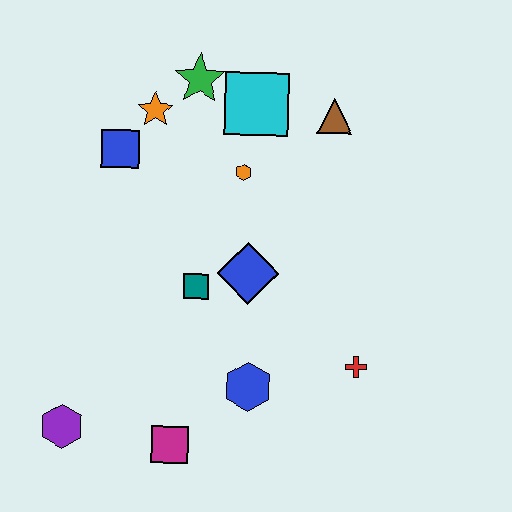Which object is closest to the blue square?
The orange star is closest to the blue square.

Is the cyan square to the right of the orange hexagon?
Yes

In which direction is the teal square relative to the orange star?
The teal square is below the orange star.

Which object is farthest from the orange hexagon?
The purple hexagon is farthest from the orange hexagon.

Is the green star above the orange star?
Yes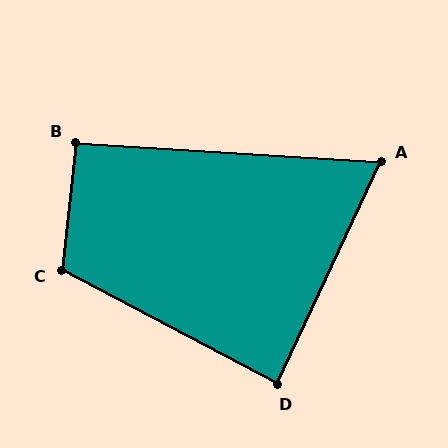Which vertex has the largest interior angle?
C, at approximately 111 degrees.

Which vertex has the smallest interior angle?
A, at approximately 69 degrees.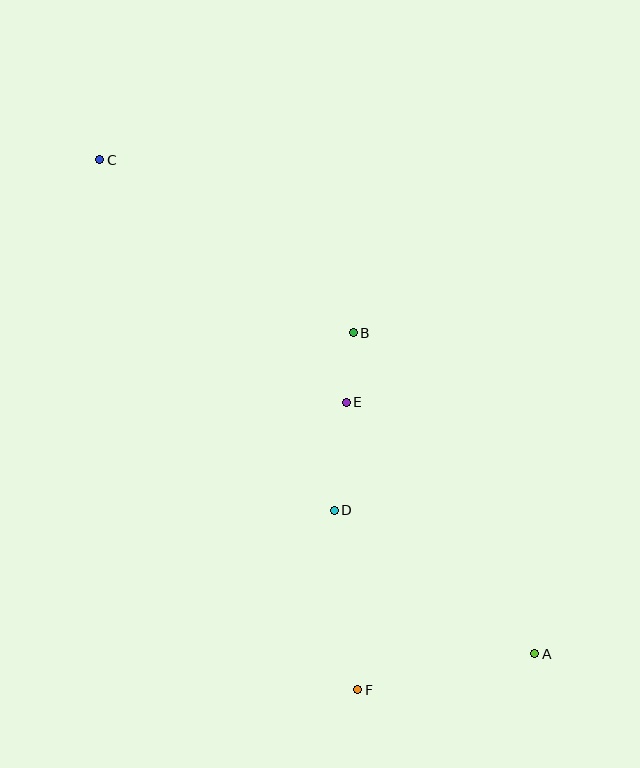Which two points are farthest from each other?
Points A and C are farthest from each other.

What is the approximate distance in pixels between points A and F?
The distance between A and F is approximately 181 pixels.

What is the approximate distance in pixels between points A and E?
The distance between A and E is approximately 314 pixels.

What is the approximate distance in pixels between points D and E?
The distance between D and E is approximately 109 pixels.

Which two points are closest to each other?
Points B and E are closest to each other.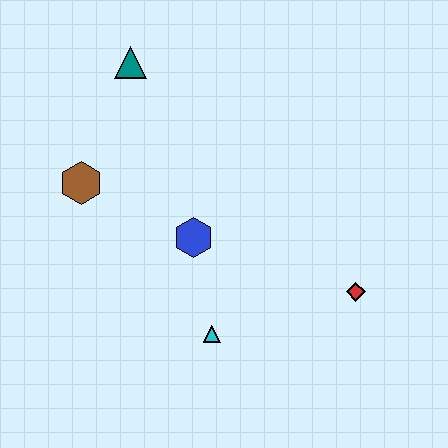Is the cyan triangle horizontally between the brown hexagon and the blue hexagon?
No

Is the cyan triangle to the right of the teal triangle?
Yes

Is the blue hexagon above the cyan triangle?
Yes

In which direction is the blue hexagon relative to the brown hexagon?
The blue hexagon is to the right of the brown hexagon.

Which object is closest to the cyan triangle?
The blue hexagon is closest to the cyan triangle.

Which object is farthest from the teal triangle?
The red diamond is farthest from the teal triangle.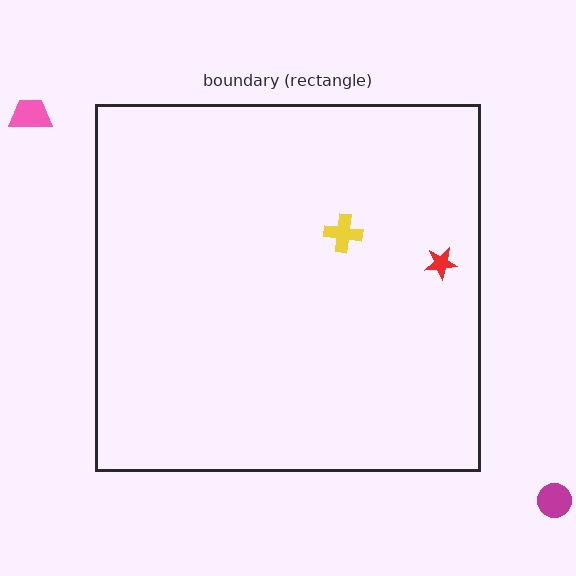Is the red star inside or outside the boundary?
Inside.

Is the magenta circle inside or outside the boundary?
Outside.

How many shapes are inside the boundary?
2 inside, 2 outside.